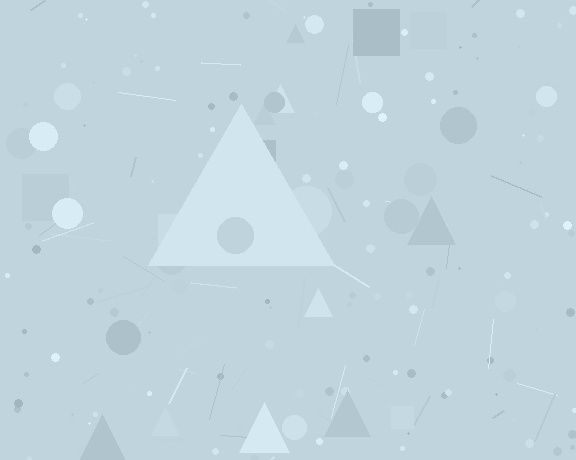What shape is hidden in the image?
A triangle is hidden in the image.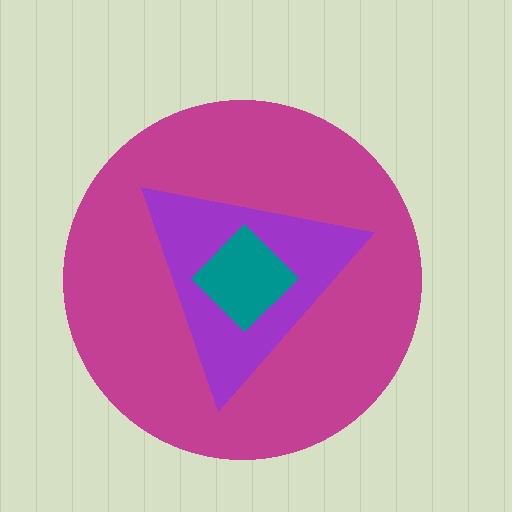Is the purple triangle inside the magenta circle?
Yes.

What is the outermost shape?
The magenta circle.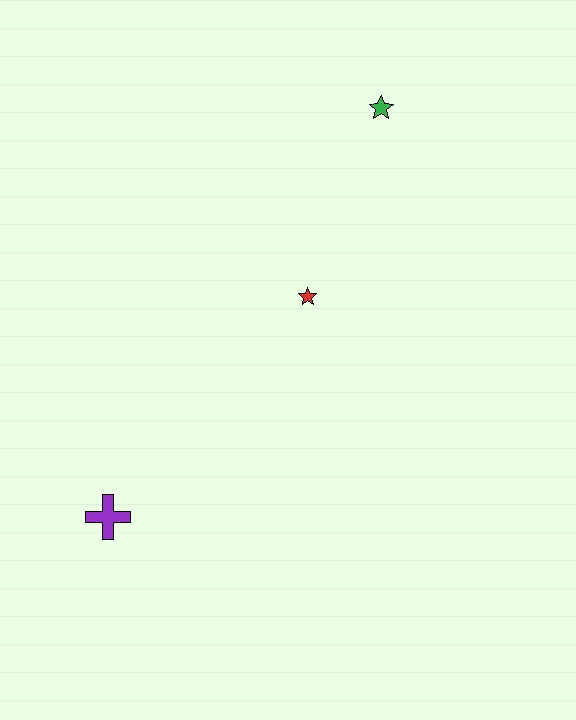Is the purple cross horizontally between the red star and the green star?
No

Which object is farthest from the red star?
The purple cross is farthest from the red star.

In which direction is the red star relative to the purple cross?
The red star is above the purple cross.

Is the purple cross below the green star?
Yes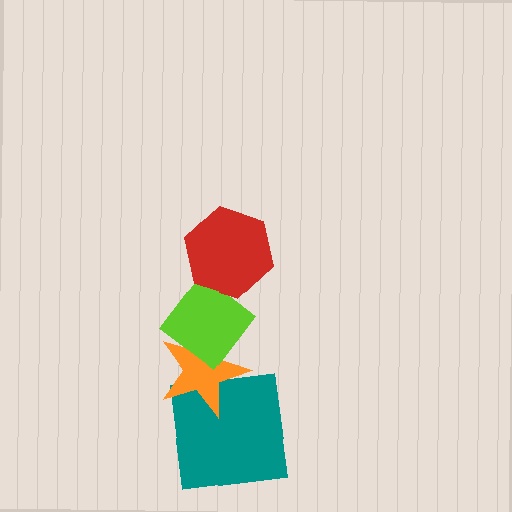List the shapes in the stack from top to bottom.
From top to bottom: the red hexagon, the lime diamond, the orange star, the teal square.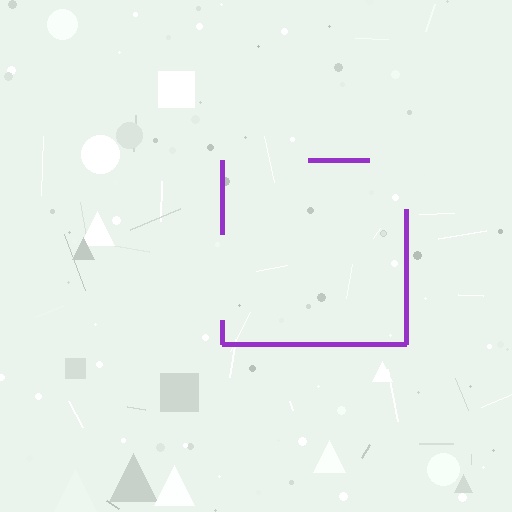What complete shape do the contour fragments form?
The contour fragments form a square.